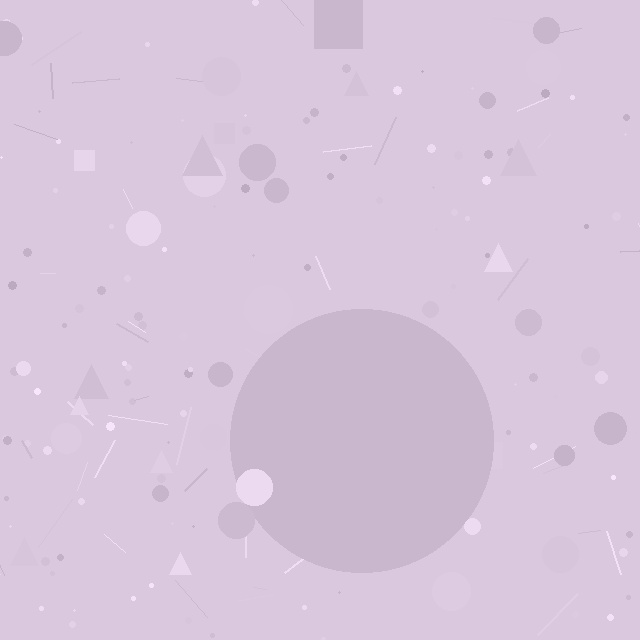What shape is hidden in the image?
A circle is hidden in the image.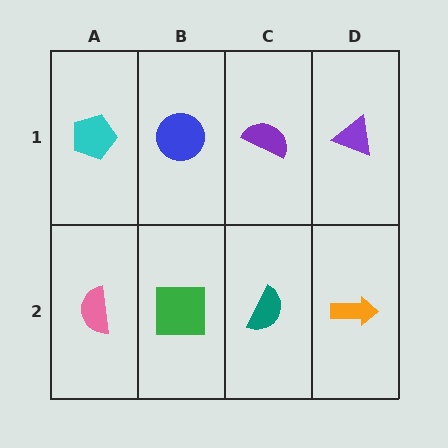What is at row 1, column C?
A purple semicircle.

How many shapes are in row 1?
4 shapes.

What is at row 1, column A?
A cyan pentagon.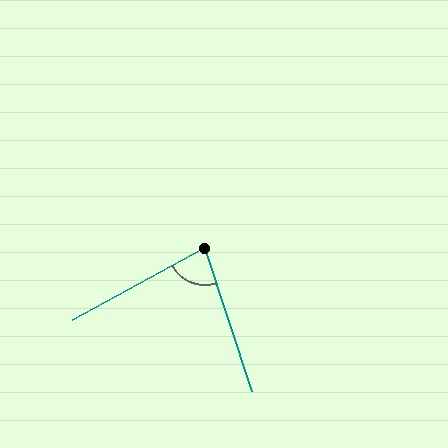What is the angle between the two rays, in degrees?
Approximately 79 degrees.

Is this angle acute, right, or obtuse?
It is acute.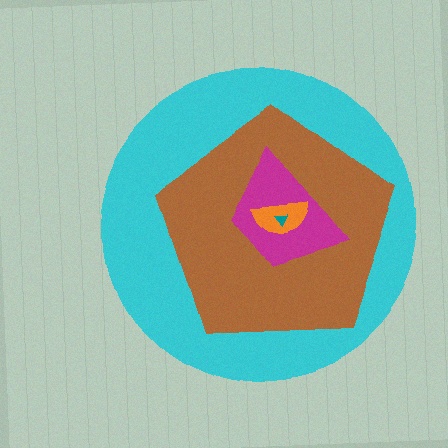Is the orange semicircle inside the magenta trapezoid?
Yes.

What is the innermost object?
The teal triangle.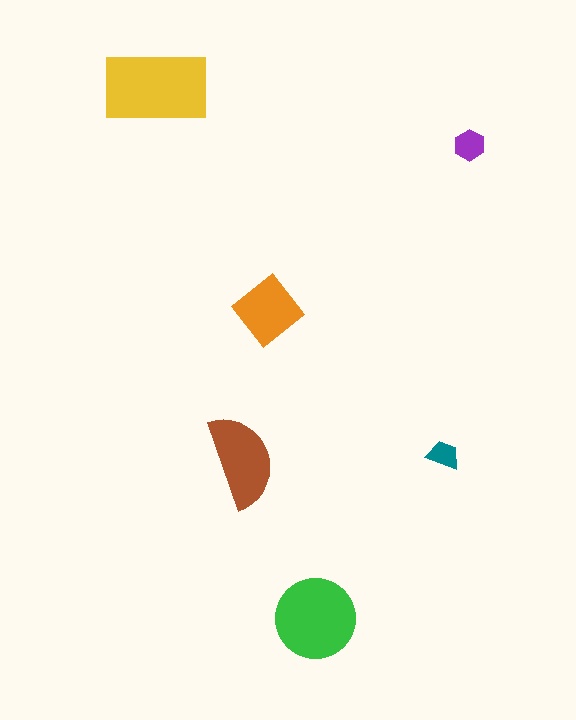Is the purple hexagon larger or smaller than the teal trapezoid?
Larger.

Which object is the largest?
The yellow rectangle.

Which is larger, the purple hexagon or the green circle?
The green circle.